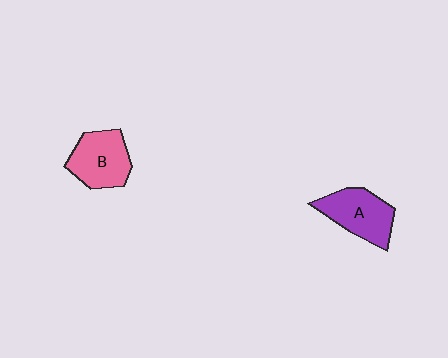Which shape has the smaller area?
Shape B (pink).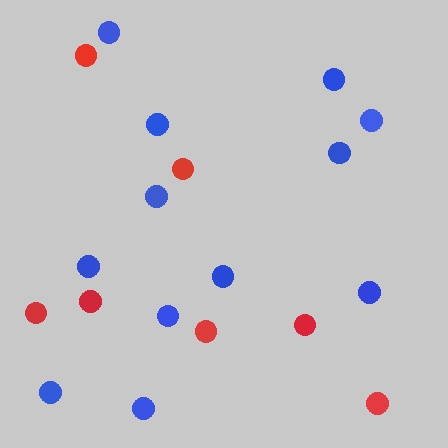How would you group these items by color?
There are 2 groups: one group of red circles (7) and one group of blue circles (12).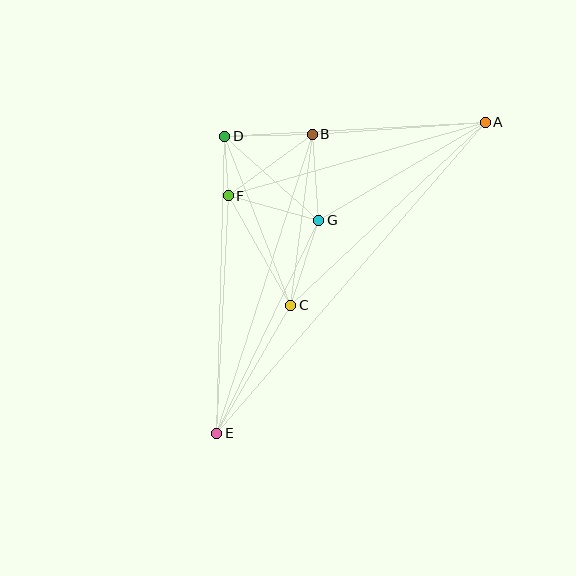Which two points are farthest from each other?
Points A and E are farthest from each other.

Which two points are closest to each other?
Points D and F are closest to each other.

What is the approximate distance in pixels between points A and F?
The distance between A and F is approximately 267 pixels.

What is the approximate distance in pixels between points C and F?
The distance between C and F is approximately 126 pixels.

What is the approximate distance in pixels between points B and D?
The distance between B and D is approximately 88 pixels.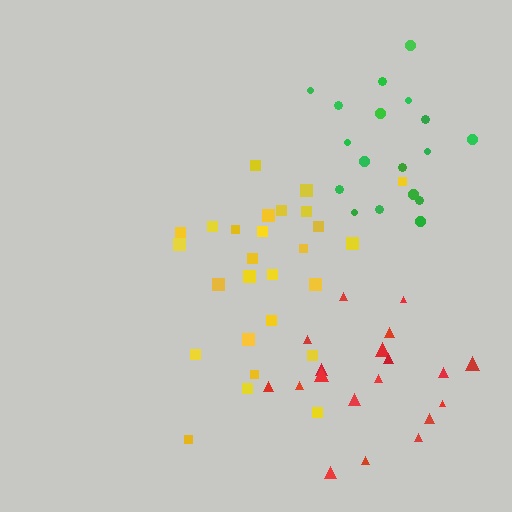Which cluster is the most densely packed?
Green.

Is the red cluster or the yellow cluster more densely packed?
Yellow.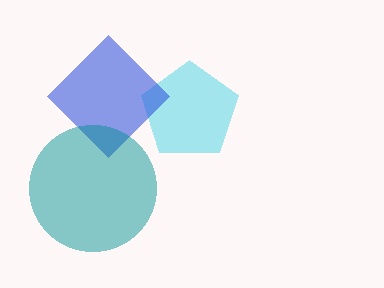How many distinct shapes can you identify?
There are 3 distinct shapes: a cyan pentagon, a blue diamond, a teal circle.